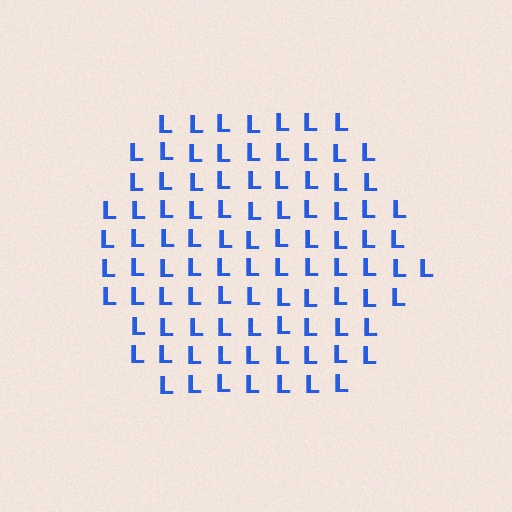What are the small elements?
The small elements are letter L's.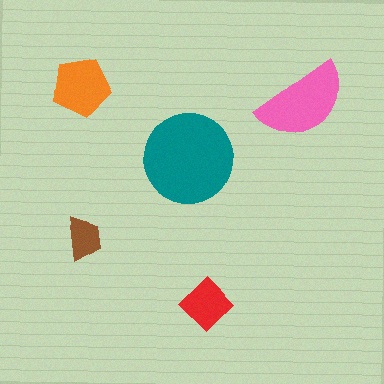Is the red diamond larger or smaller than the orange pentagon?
Smaller.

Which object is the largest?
The teal circle.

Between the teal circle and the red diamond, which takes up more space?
The teal circle.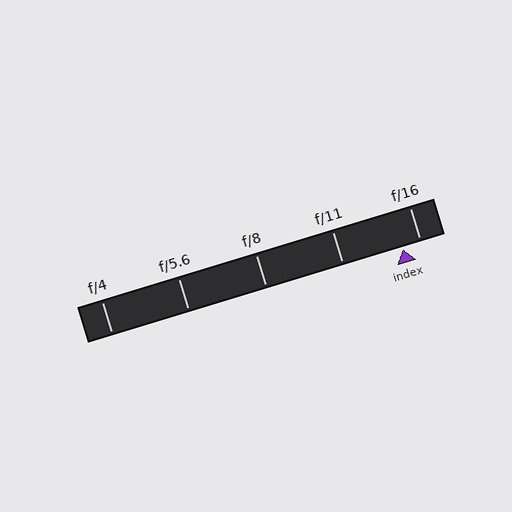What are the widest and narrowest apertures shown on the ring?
The widest aperture shown is f/4 and the narrowest is f/16.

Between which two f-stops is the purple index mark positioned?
The index mark is between f/11 and f/16.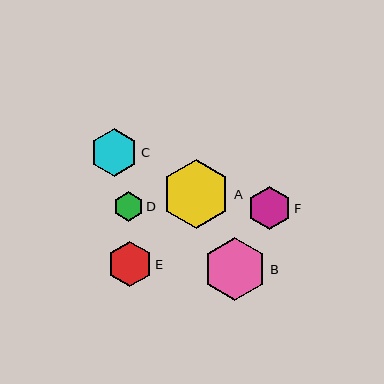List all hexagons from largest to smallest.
From largest to smallest: A, B, C, E, F, D.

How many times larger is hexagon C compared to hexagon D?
Hexagon C is approximately 1.6 times the size of hexagon D.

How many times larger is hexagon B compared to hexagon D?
Hexagon B is approximately 2.1 times the size of hexagon D.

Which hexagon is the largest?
Hexagon A is the largest with a size of approximately 69 pixels.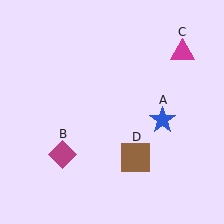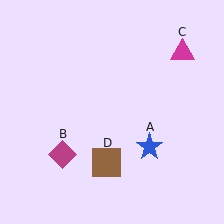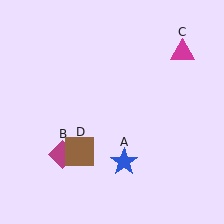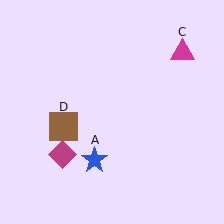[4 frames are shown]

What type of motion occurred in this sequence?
The blue star (object A), brown square (object D) rotated clockwise around the center of the scene.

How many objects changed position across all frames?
2 objects changed position: blue star (object A), brown square (object D).